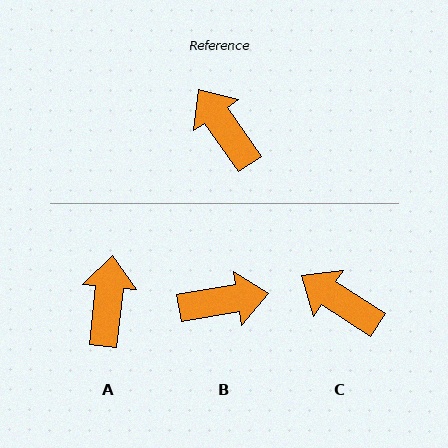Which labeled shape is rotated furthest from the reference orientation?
B, about 116 degrees away.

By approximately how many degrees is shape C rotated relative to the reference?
Approximately 22 degrees counter-clockwise.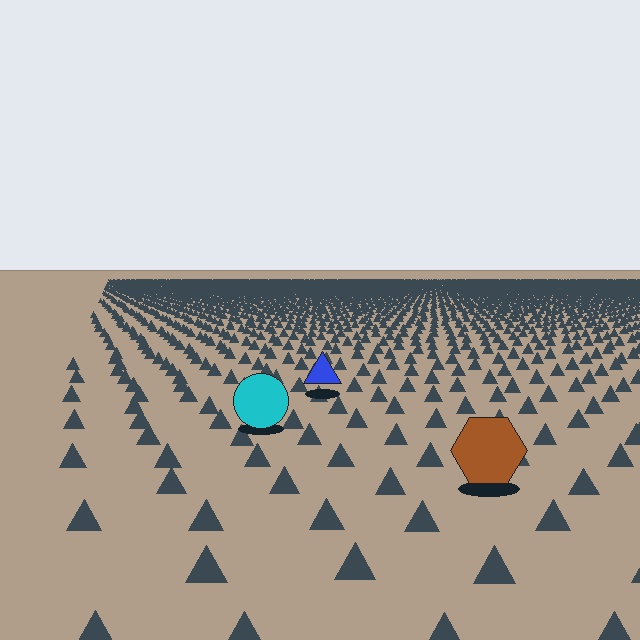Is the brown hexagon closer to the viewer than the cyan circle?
Yes. The brown hexagon is closer — you can tell from the texture gradient: the ground texture is coarser near it.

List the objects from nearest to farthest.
From nearest to farthest: the brown hexagon, the cyan circle, the blue triangle.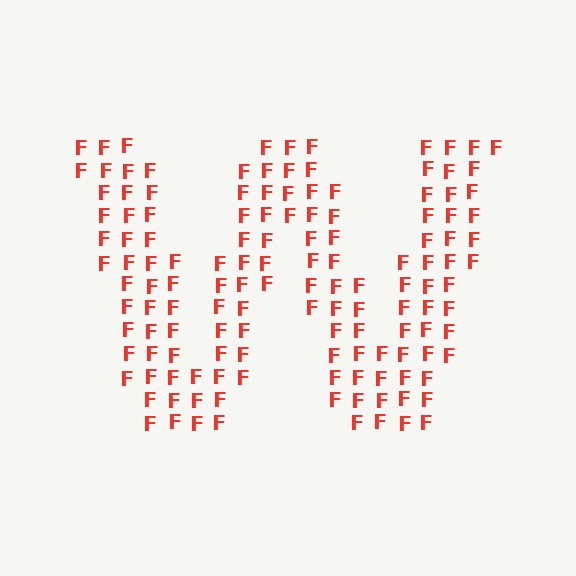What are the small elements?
The small elements are letter F's.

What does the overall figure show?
The overall figure shows the letter W.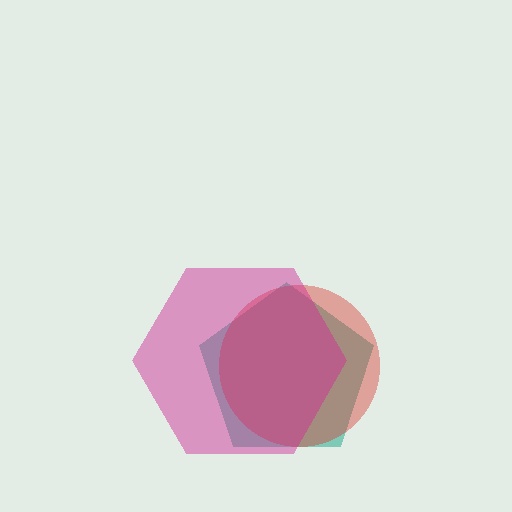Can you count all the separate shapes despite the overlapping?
Yes, there are 3 separate shapes.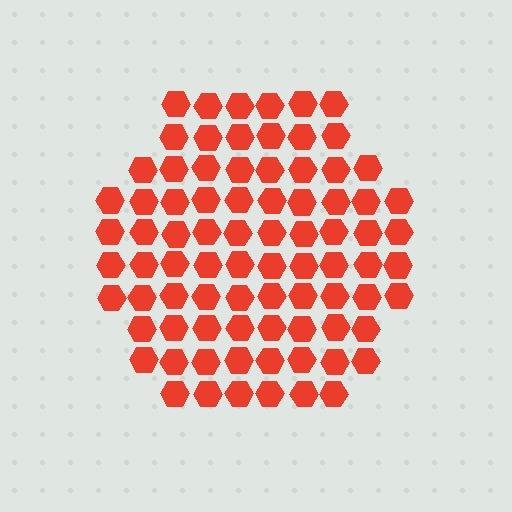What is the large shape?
The large shape is a hexagon.